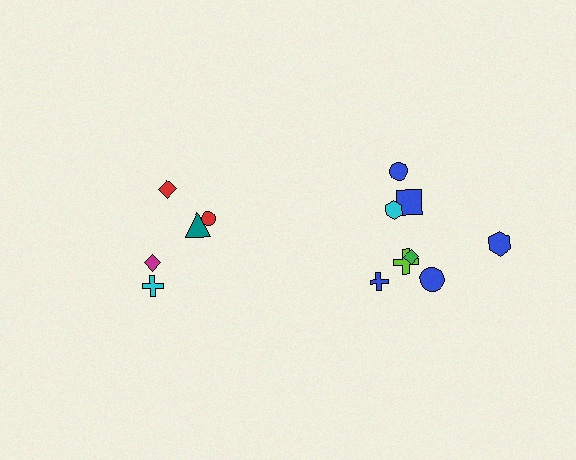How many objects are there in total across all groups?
There are 13 objects.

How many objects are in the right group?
There are 8 objects.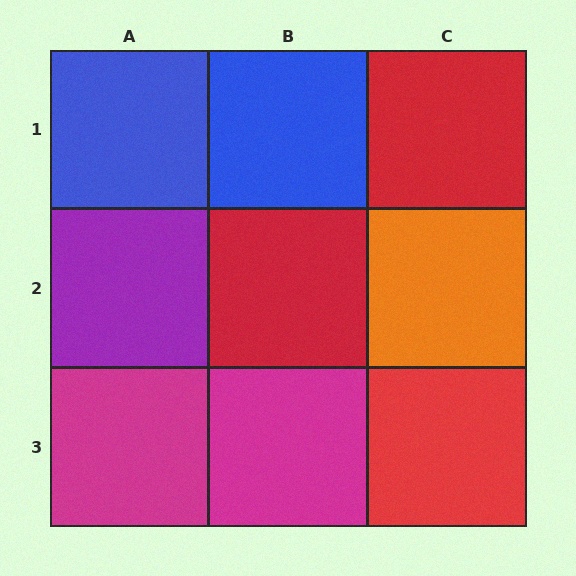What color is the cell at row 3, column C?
Red.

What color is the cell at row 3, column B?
Magenta.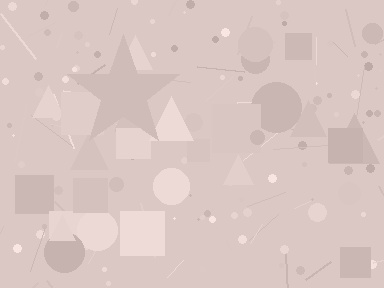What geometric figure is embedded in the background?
A star is embedded in the background.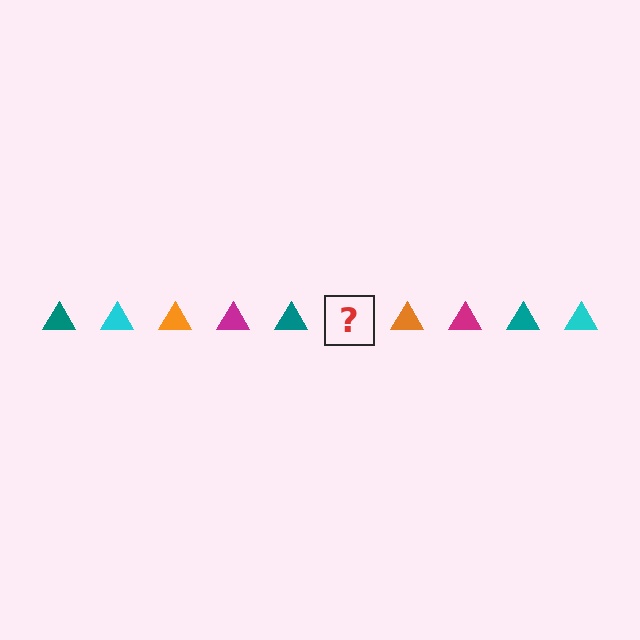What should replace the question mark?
The question mark should be replaced with a cyan triangle.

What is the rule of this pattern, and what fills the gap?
The rule is that the pattern cycles through teal, cyan, orange, magenta triangles. The gap should be filled with a cyan triangle.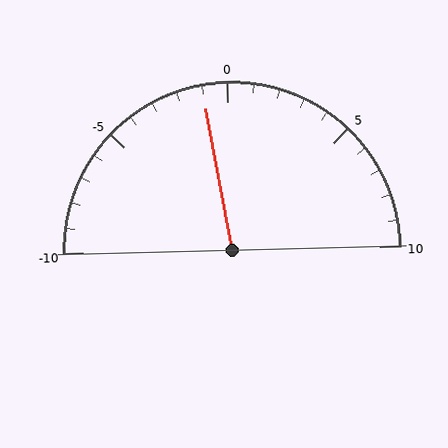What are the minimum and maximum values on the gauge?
The gauge ranges from -10 to 10.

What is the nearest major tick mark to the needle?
The nearest major tick mark is 0.